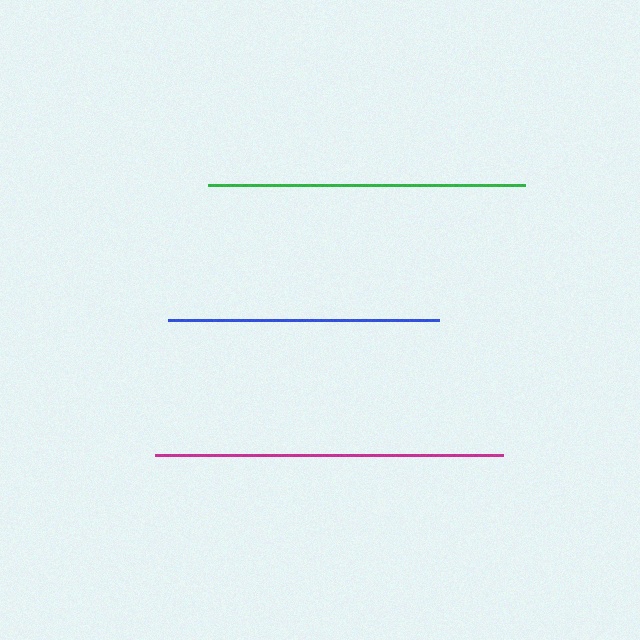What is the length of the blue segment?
The blue segment is approximately 272 pixels long.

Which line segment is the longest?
The magenta line is the longest at approximately 349 pixels.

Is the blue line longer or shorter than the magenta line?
The magenta line is longer than the blue line.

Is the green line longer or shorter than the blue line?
The green line is longer than the blue line.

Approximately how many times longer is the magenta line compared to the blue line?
The magenta line is approximately 1.3 times the length of the blue line.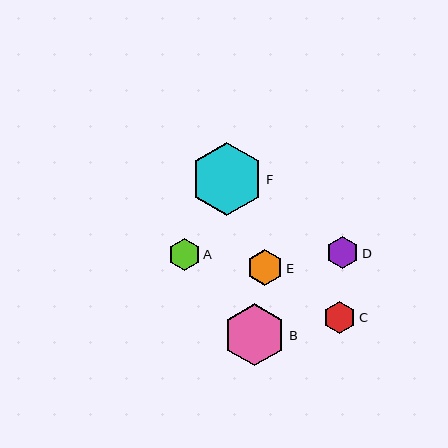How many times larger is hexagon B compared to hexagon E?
Hexagon B is approximately 1.8 times the size of hexagon E.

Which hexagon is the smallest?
Hexagon A is the smallest with a size of approximately 32 pixels.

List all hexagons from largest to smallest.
From largest to smallest: F, B, E, D, C, A.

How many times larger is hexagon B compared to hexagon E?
Hexagon B is approximately 1.8 times the size of hexagon E.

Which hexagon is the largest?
Hexagon F is the largest with a size of approximately 72 pixels.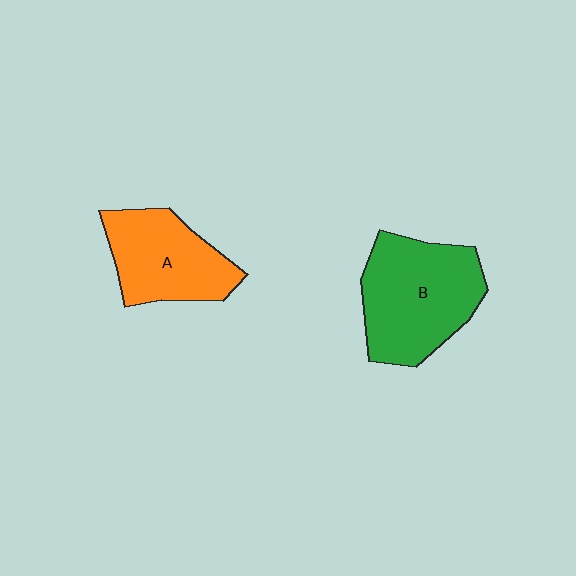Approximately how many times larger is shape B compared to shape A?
Approximately 1.3 times.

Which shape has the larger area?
Shape B (green).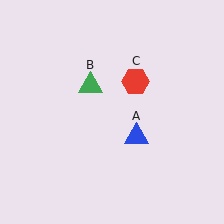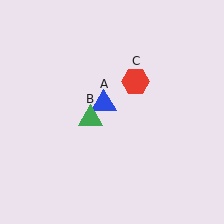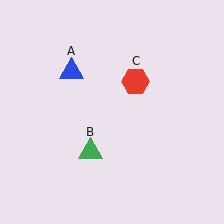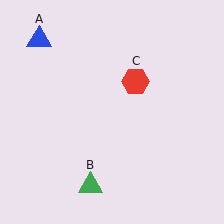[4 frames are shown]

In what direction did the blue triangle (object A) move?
The blue triangle (object A) moved up and to the left.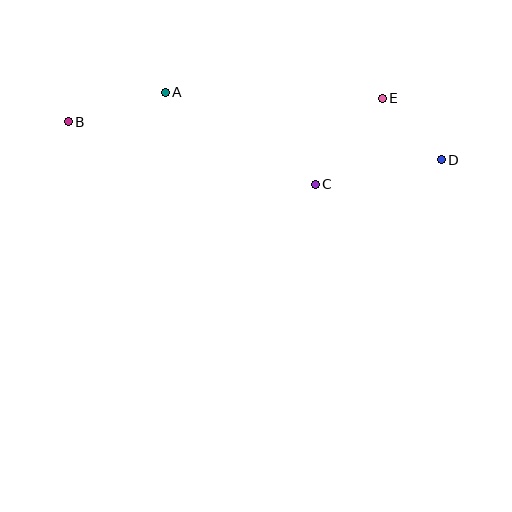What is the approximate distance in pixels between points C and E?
The distance between C and E is approximately 109 pixels.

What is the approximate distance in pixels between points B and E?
The distance between B and E is approximately 315 pixels.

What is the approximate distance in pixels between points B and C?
The distance between B and C is approximately 255 pixels.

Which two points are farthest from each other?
Points B and D are farthest from each other.